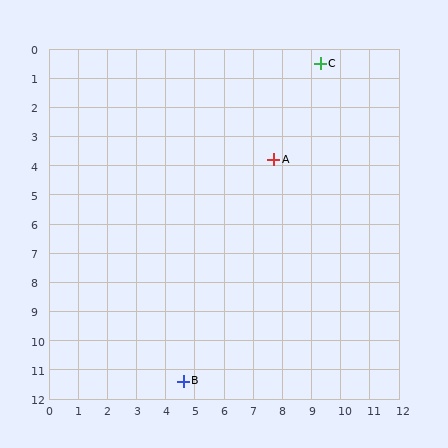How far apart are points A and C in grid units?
Points A and C are about 3.7 grid units apart.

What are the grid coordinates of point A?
Point A is at approximately (7.7, 3.8).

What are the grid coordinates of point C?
Point C is at approximately (9.3, 0.5).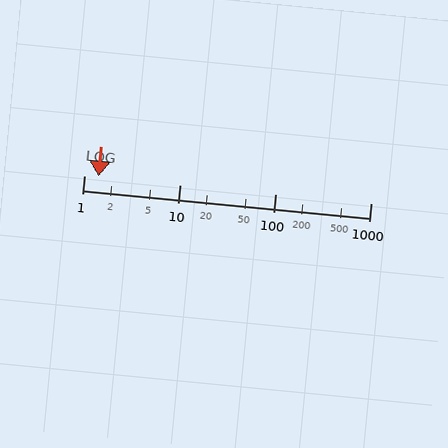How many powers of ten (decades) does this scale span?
The scale spans 3 decades, from 1 to 1000.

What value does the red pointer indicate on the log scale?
The pointer indicates approximately 1.4.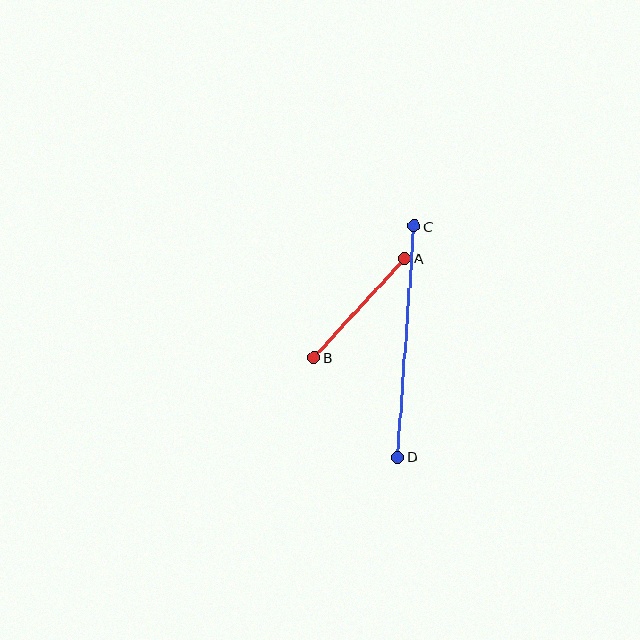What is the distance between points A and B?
The distance is approximately 134 pixels.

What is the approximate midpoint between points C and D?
The midpoint is at approximately (406, 342) pixels.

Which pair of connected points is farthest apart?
Points C and D are farthest apart.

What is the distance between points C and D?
The distance is approximately 232 pixels.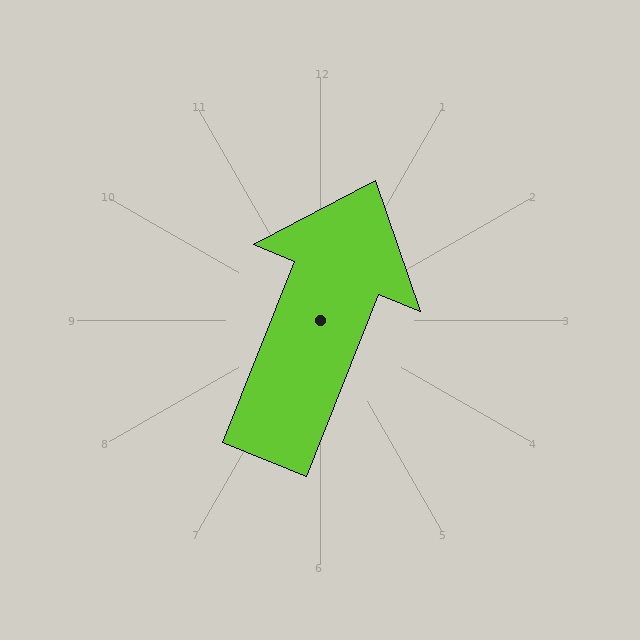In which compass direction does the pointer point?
North.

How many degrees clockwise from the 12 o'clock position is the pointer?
Approximately 22 degrees.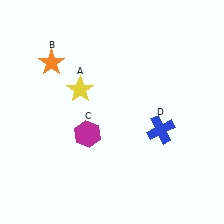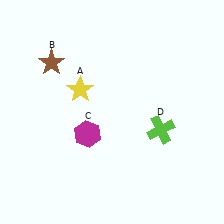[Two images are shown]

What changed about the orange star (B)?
In Image 1, B is orange. In Image 2, it changed to brown.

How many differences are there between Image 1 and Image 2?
There are 2 differences between the two images.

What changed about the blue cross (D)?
In Image 1, D is blue. In Image 2, it changed to lime.